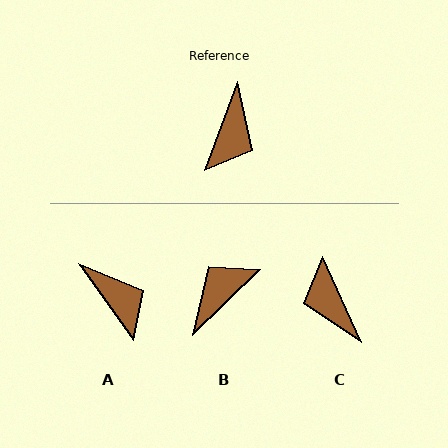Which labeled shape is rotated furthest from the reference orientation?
B, about 155 degrees away.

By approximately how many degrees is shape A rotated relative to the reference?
Approximately 56 degrees counter-clockwise.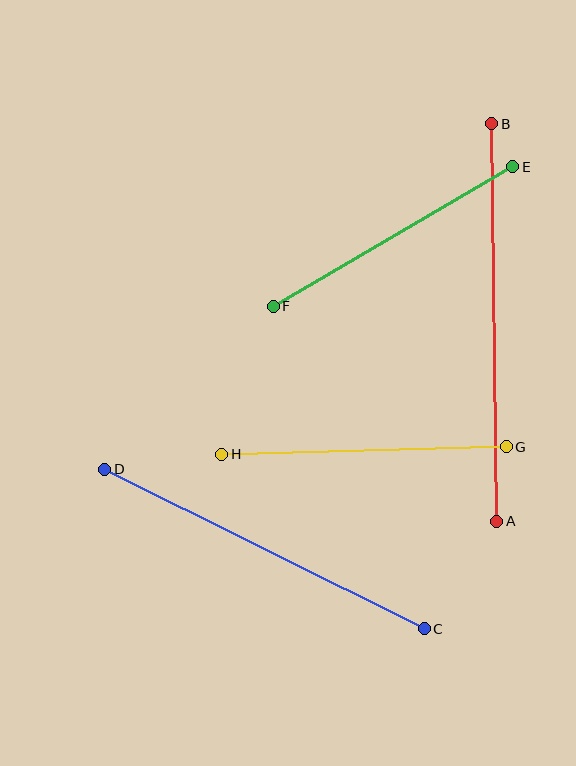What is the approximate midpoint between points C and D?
The midpoint is at approximately (264, 549) pixels.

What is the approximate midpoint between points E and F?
The midpoint is at approximately (393, 237) pixels.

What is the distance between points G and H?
The distance is approximately 285 pixels.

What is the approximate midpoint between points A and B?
The midpoint is at approximately (494, 323) pixels.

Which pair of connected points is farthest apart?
Points A and B are farthest apart.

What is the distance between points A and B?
The distance is approximately 398 pixels.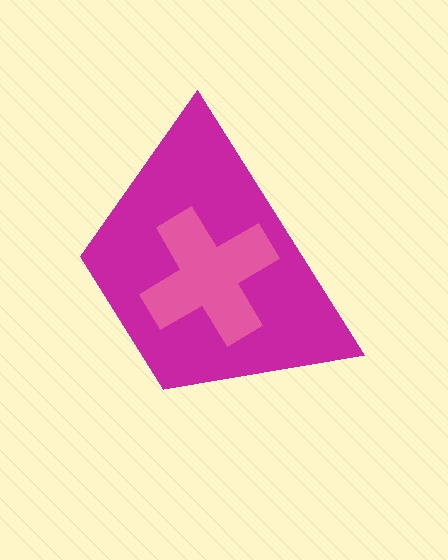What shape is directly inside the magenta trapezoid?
The pink cross.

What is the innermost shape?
The pink cross.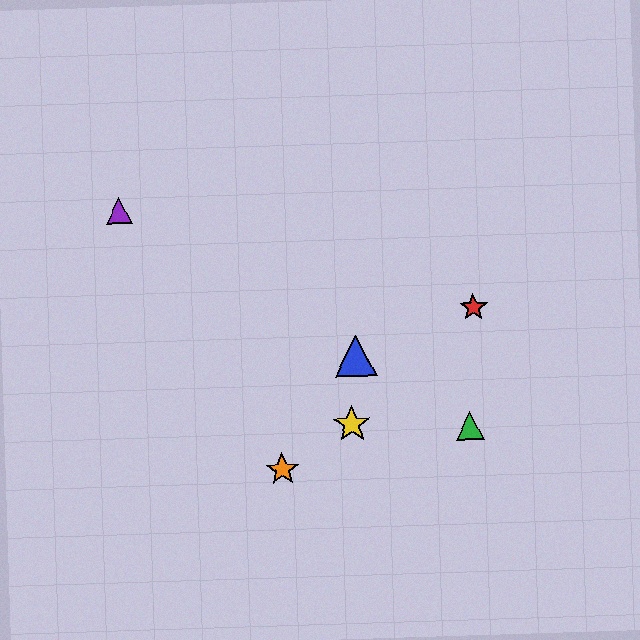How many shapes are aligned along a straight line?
3 shapes (the blue triangle, the green triangle, the purple triangle) are aligned along a straight line.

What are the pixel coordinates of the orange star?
The orange star is at (282, 469).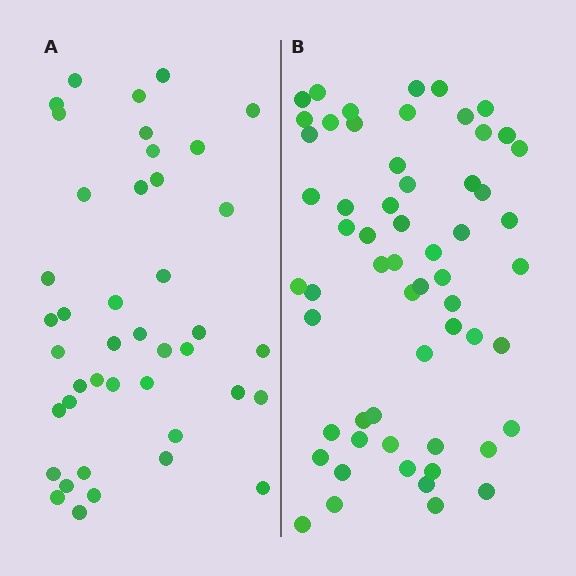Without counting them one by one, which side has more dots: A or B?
Region B (the right region) has more dots.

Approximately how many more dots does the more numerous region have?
Region B has approximately 15 more dots than region A.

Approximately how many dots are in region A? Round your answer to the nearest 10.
About 40 dots. (The exact count is 42, which rounds to 40.)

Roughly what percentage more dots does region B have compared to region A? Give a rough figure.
About 40% more.